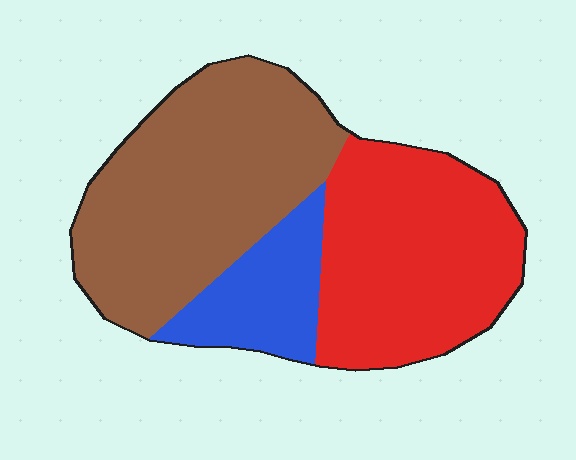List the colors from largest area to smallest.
From largest to smallest: brown, red, blue.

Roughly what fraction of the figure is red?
Red covers about 40% of the figure.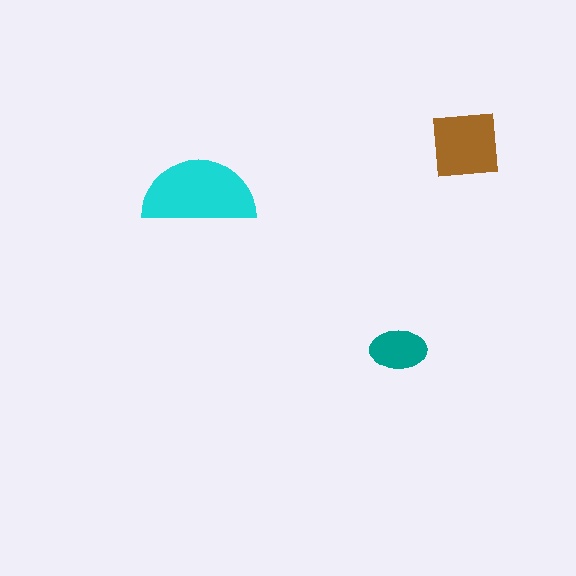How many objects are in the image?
There are 3 objects in the image.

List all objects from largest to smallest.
The cyan semicircle, the brown square, the teal ellipse.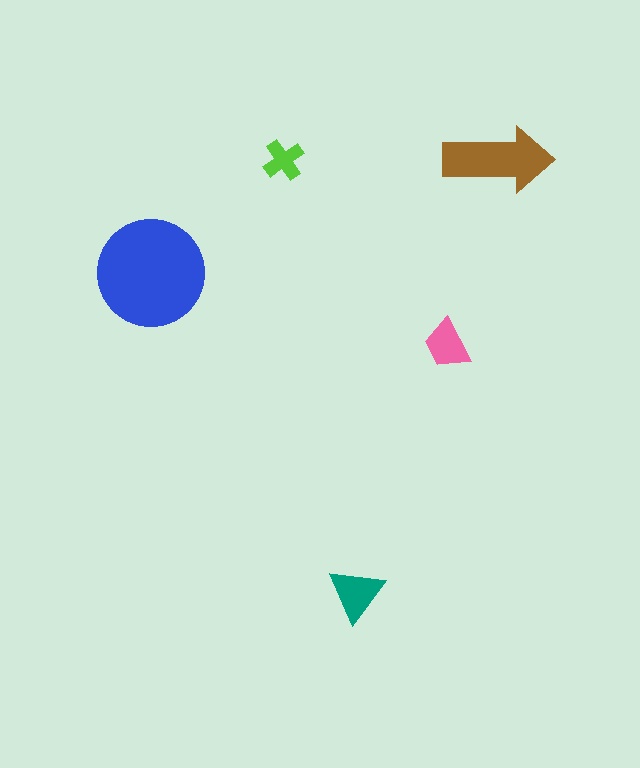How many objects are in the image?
There are 5 objects in the image.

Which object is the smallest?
The lime cross.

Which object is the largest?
The blue circle.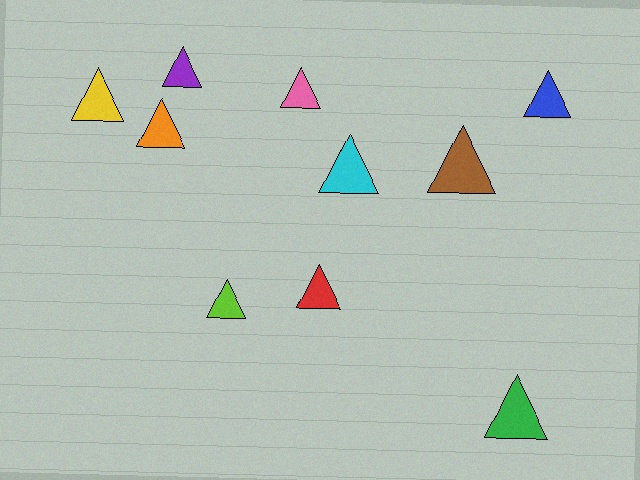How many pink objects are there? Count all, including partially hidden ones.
There is 1 pink object.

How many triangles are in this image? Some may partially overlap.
There are 10 triangles.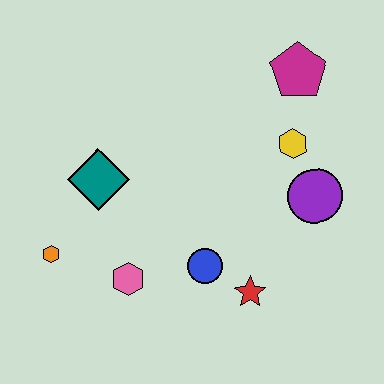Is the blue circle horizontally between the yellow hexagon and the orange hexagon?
Yes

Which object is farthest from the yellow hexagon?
The orange hexagon is farthest from the yellow hexagon.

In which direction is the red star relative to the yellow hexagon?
The red star is below the yellow hexagon.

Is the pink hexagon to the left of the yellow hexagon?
Yes